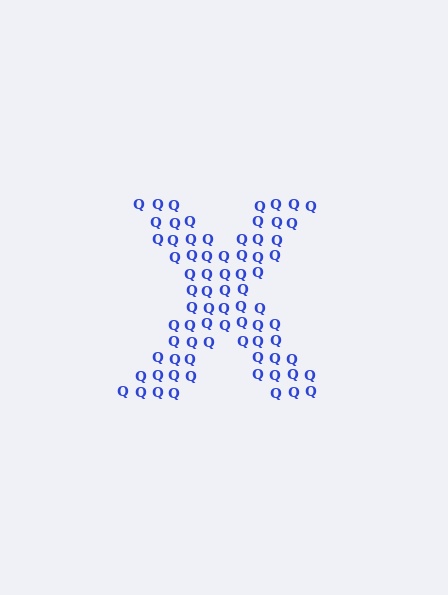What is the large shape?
The large shape is the letter X.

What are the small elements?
The small elements are letter Q's.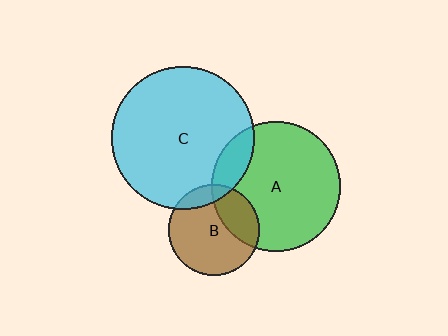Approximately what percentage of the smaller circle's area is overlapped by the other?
Approximately 15%.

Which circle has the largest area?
Circle C (cyan).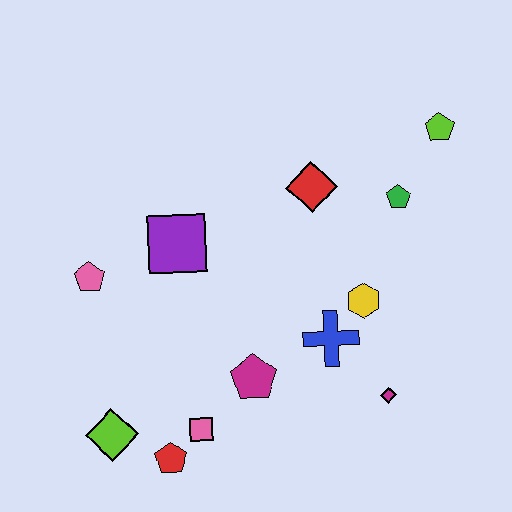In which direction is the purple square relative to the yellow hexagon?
The purple square is to the left of the yellow hexagon.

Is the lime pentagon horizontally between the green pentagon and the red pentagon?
No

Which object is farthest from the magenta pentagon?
The lime pentagon is farthest from the magenta pentagon.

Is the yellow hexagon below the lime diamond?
No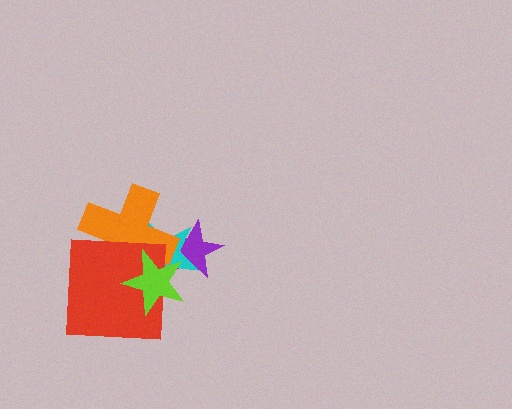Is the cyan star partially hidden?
Yes, it is partially covered by another shape.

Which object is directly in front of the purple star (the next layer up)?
The cyan star is directly in front of the purple star.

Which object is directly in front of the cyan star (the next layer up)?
The orange cross is directly in front of the cyan star.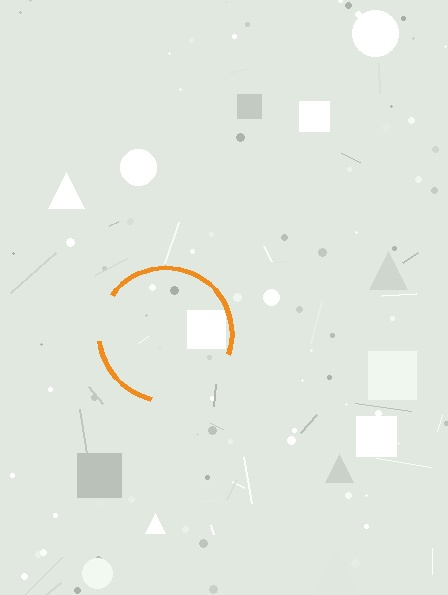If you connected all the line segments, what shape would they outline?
They would outline a circle.